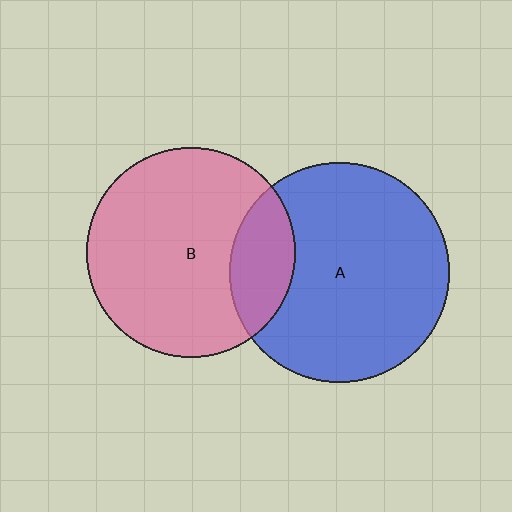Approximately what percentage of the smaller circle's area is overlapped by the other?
Approximately 20%.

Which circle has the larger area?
Circle A (blue).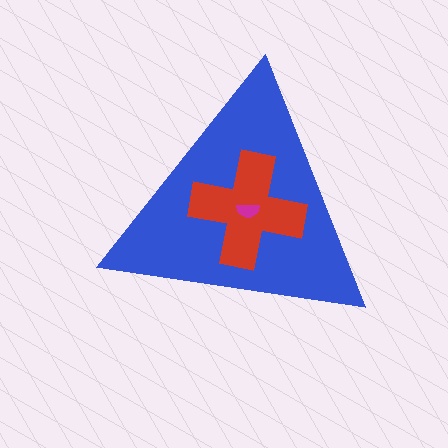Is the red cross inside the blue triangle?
Yes.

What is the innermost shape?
The magenta semicircle.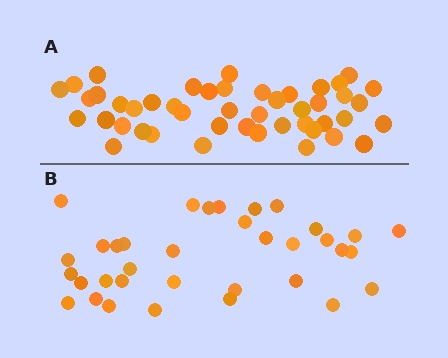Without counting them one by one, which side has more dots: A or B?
Region A (the top region) has more dots.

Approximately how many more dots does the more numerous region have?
Region A has roughly 12 or so more dots than region B.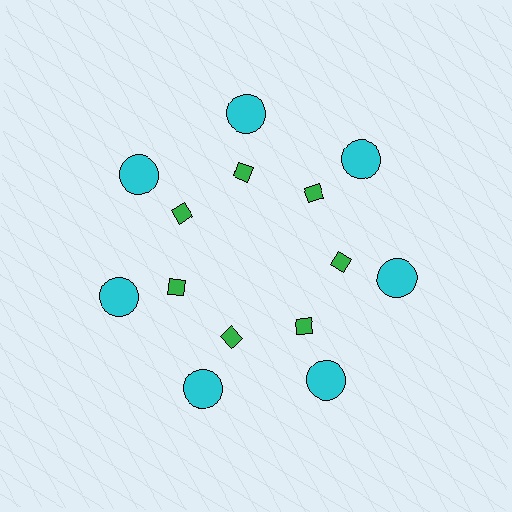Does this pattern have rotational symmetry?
Yes, this pattern has 7-fold rotational symmetry. It looks the same after rotating 51 degrees around the center.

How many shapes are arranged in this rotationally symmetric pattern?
There are 14 shapes, arranged in 7 groups of 2.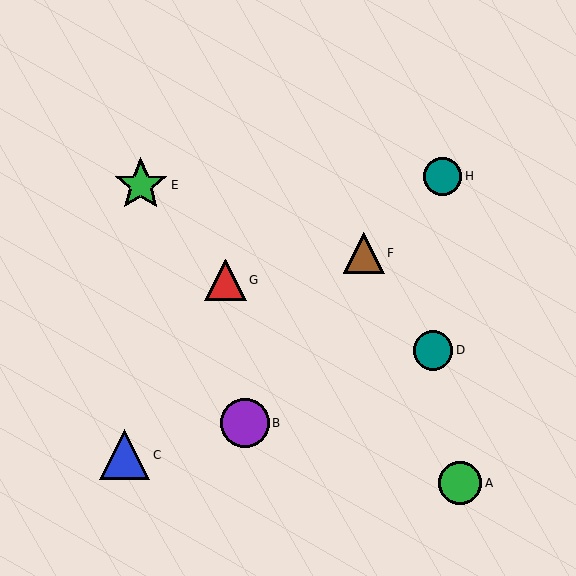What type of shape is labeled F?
Shape F is a brown triangle.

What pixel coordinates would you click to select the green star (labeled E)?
Click at (141, 185) to select the green star E.